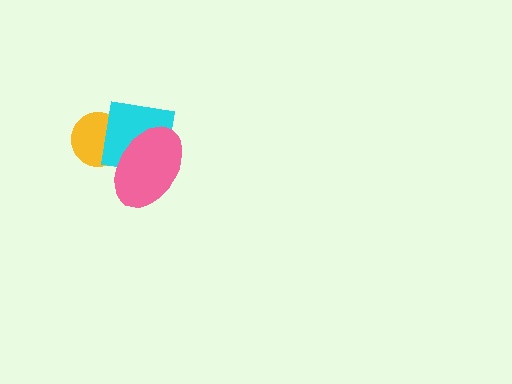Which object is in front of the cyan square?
The pink ellipse is in front of the cyan square.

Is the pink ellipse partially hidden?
No, no other shape covers it.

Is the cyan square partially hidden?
Yes, it is partially covered by another shape.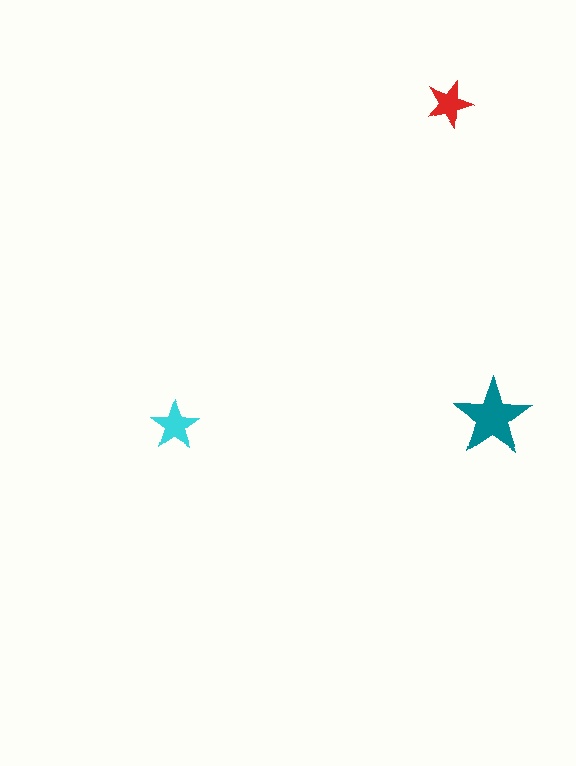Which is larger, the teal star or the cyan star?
The teal one.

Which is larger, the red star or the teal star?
The teal one.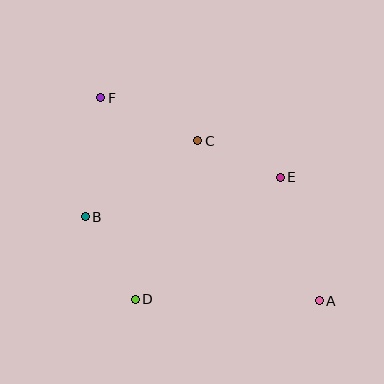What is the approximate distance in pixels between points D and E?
The distance between D and E is approximately 189 pixels.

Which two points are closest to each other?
Points C and E are closest to each other.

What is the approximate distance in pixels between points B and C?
The distance between B and C is approximately 136 pixels.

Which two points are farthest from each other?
Points A and F are farthest from each other.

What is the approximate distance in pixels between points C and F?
The distance between C and F is approximately 106 pixels.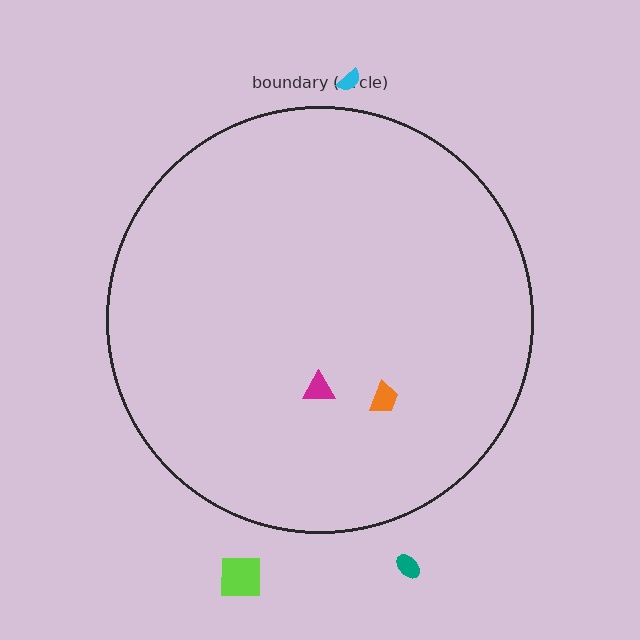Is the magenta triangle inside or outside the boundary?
Inside.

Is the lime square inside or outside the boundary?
Outside.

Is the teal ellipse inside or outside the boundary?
Outside.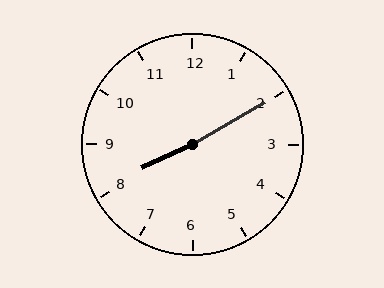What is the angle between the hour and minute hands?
Approximately 175 degrees.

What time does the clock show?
8:10.